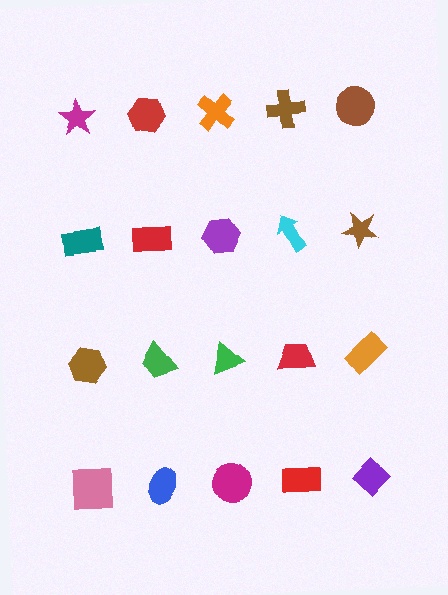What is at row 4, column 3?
A magenta circle.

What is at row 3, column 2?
A green trapezoid.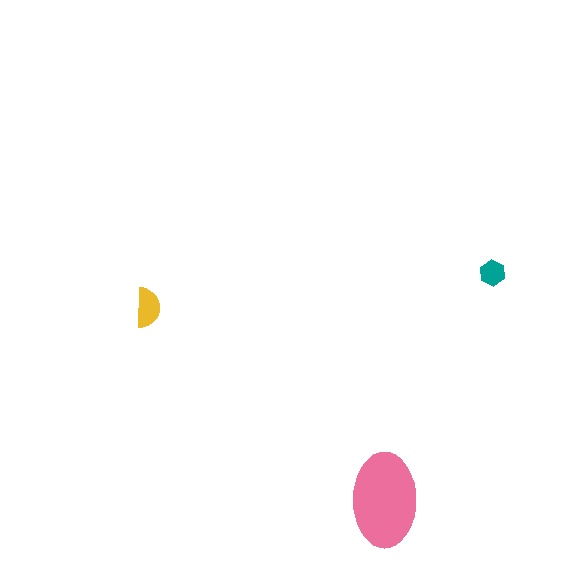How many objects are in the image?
There are 3 objects in the image.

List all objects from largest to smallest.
The pink ellipse, the yellow semicircle, the teal hexagon.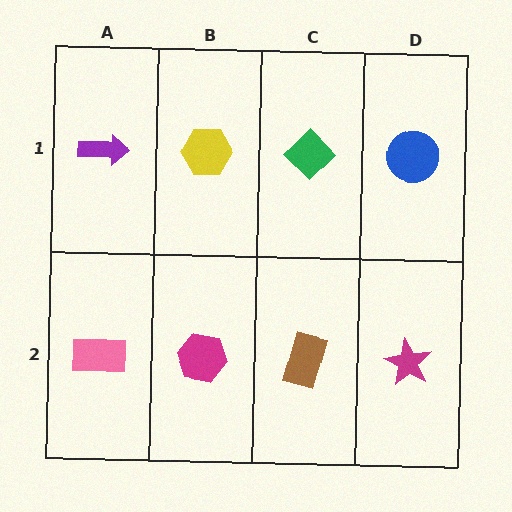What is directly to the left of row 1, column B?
A purple arrow.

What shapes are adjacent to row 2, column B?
A yellow hexagon (row 1, column B), a pink rectangle (row 2, column A), a brown rectangle (row 2, column C).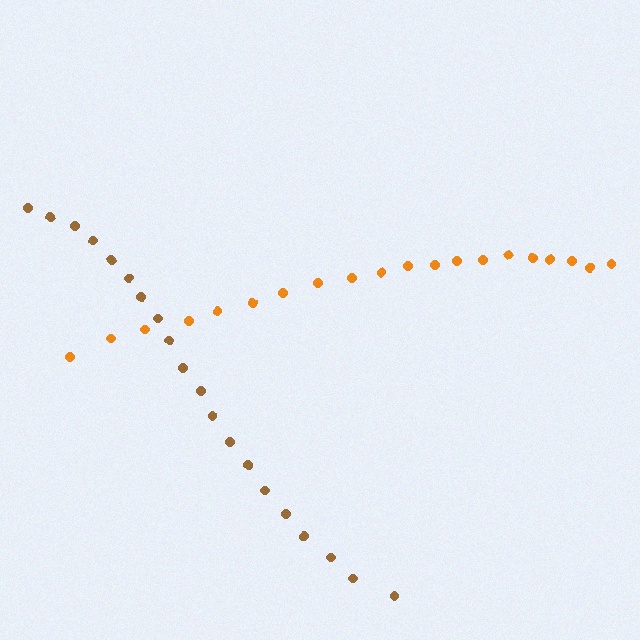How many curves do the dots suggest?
There are 2 distinct paths.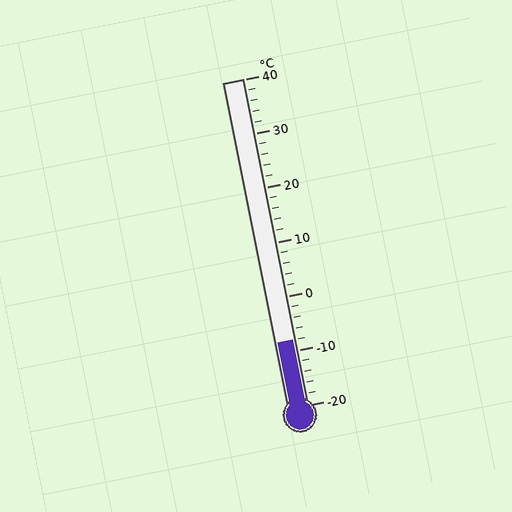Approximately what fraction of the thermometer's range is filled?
The thermometer is filled to approximately 20% of its range.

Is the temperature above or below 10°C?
The temperature is below 10°C.